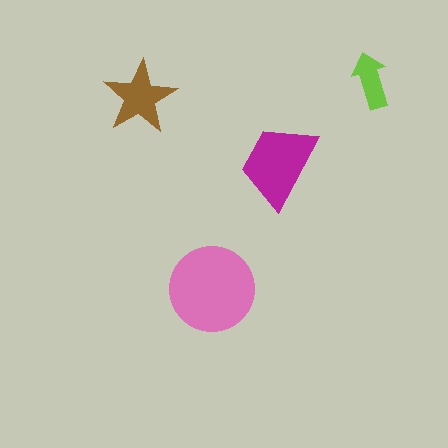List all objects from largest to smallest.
The pink circle, the magenta trapezoid, the brown star, the lime arrow.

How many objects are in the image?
There are 4 objects in the image.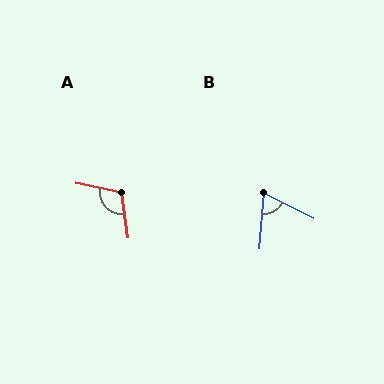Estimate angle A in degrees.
Approximately 109 degrees.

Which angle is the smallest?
B, at approximately 68 degrees.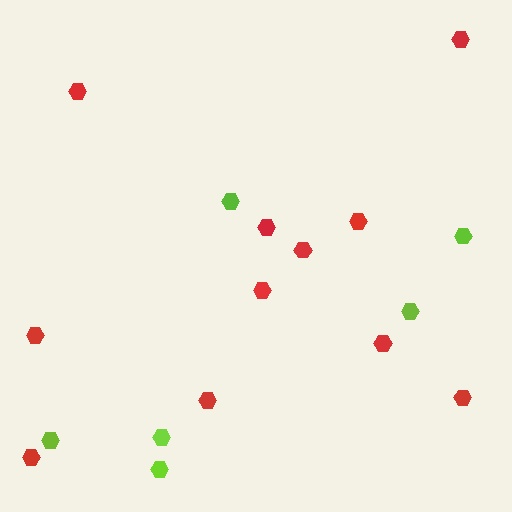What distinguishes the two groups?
There are 2 groups: one group of lime hexagons (6) and one group of red hexagons (11).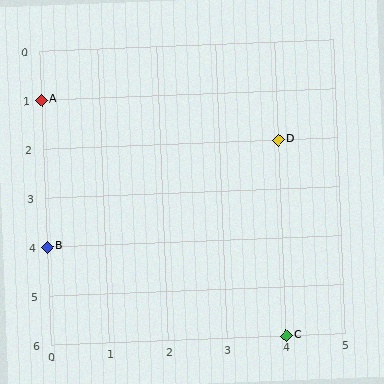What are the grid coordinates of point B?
Point B is at grid coordinates (0, 4).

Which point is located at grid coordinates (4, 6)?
Point C is at (4, 6).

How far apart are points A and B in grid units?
Points A and B are 3 rows apart.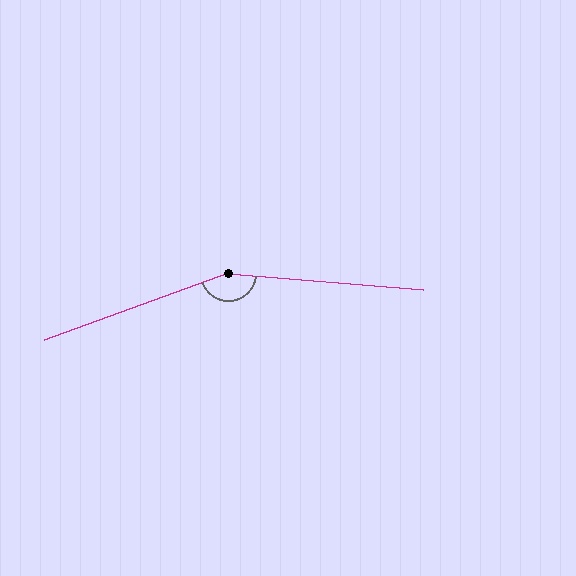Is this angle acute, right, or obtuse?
It is obtuse.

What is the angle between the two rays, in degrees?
Approximately 155 degrees.